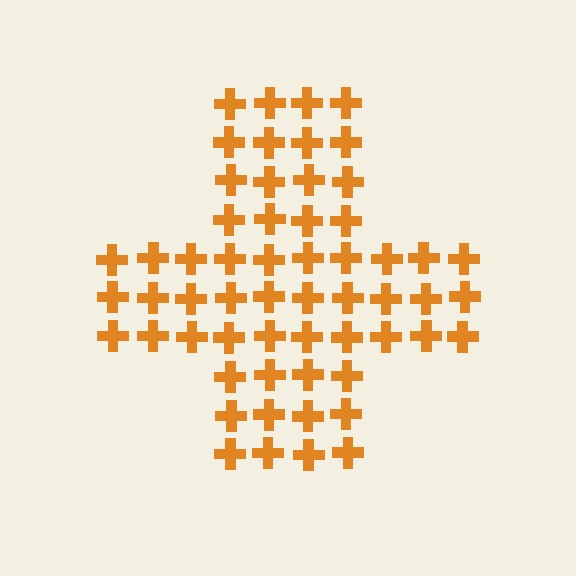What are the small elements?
The small elements are crosses.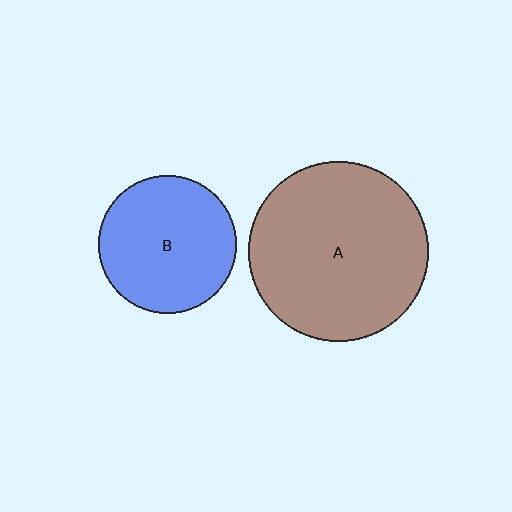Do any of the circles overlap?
No, none of the circles overlap.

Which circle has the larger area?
Circle A (brown).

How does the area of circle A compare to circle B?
Approximately 1.7 times.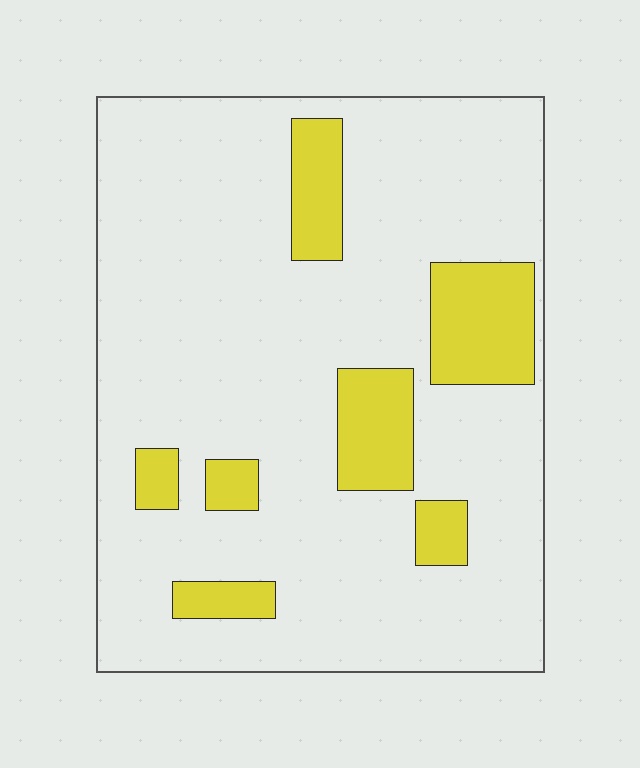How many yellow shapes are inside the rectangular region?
7.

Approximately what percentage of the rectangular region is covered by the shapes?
Approximately 15%.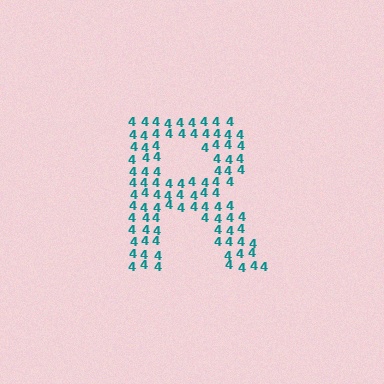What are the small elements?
The small elements are digit 4's.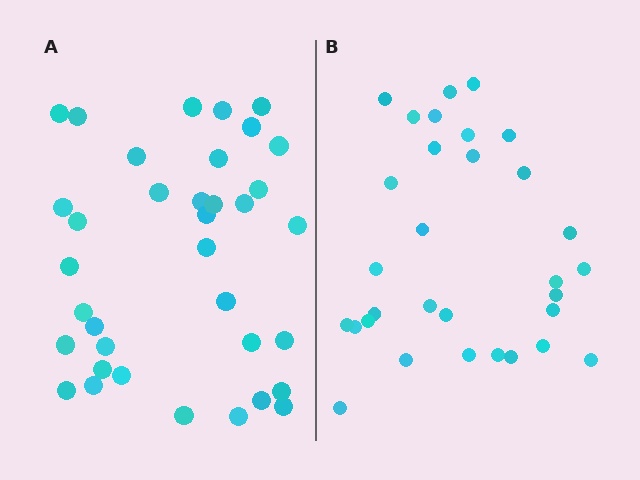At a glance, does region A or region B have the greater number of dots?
Region A (the left region) has more dots.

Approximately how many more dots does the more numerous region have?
Region A has about 5 more dots than region B.